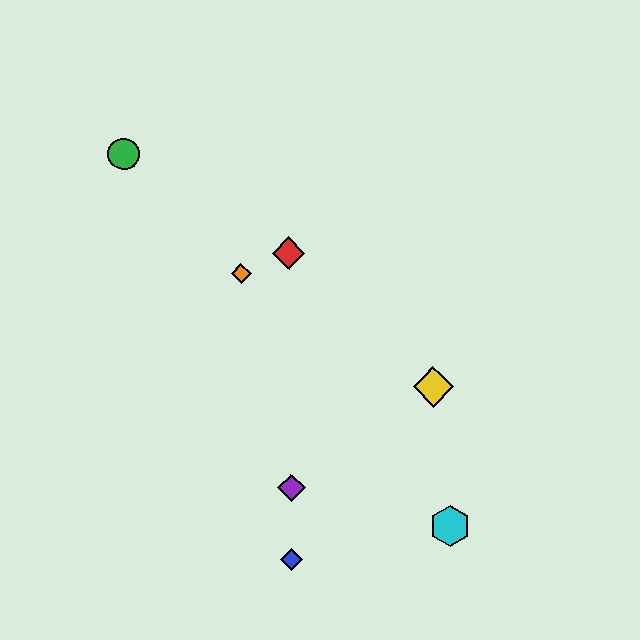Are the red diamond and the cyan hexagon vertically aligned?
No, the red diamond is at x≈289 and the cyan hexagon is at x≈450.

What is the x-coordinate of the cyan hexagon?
The cyan hexagon is at x≈450.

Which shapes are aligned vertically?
The red diamond, the blue diamond, the purple diamond are aligned vertically.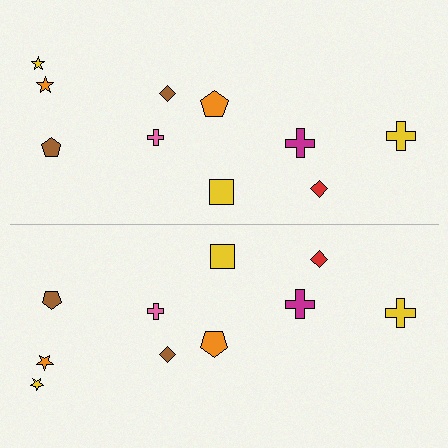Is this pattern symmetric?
Yes, this pattern has bilateral (reflection) symmetry.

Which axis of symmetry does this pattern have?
The pattern has a horizontal axis of symmetry running through the center of the image.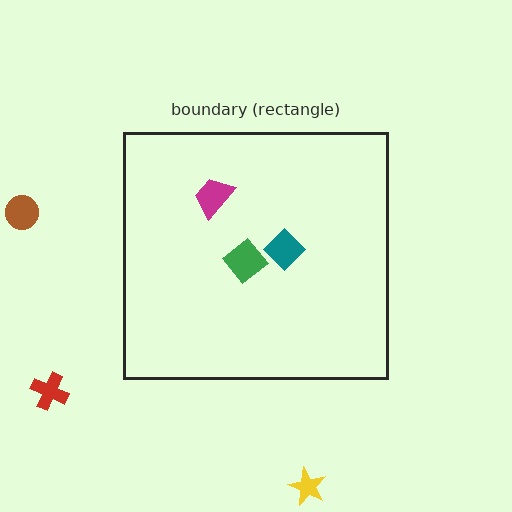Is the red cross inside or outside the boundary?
Outside.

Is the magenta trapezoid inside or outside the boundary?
Inside.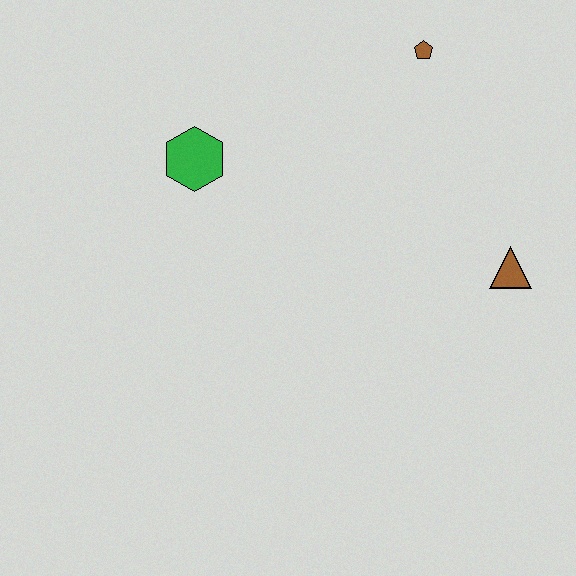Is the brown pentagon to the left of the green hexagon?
No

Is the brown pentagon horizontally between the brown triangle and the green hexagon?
Yes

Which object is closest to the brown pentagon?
The brown triangle is closest to the brown pentagon.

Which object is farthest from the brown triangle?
The green hexagon is farthest from the brown triangle.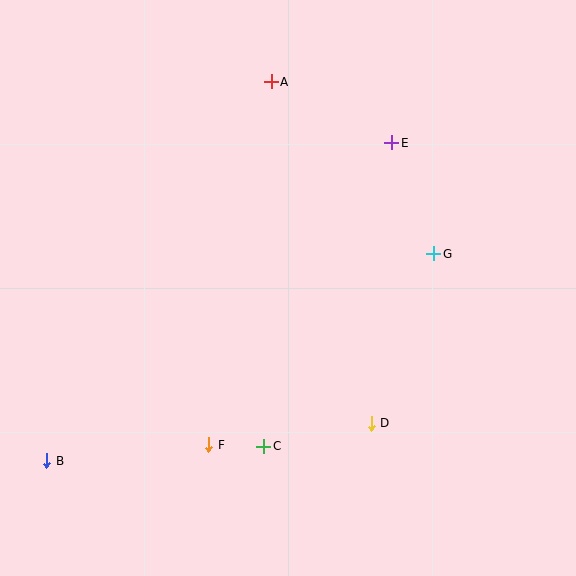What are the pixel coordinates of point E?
Point E is at (392, 143).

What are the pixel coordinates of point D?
Point D is at (371, 423).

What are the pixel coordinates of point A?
Point A is at (271, 82).